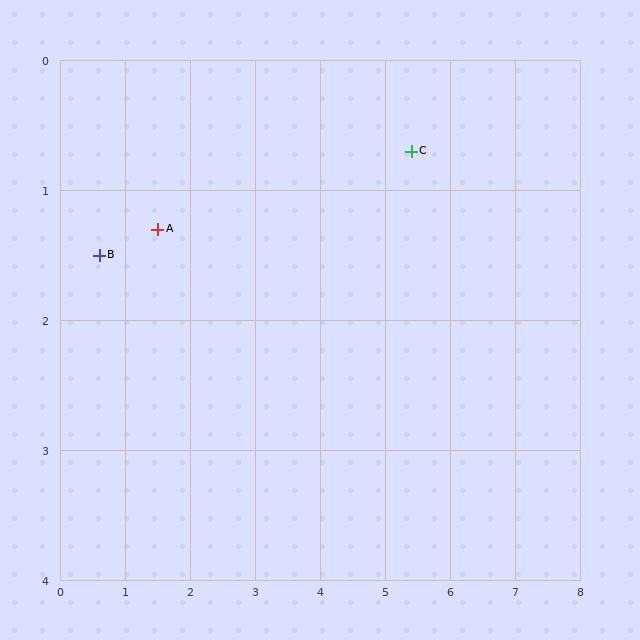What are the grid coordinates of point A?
Point A is at approximately (1.5, 1.3).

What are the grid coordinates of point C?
Point C is at approximately (5.4, 0.7).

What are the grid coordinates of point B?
Point B is at approximately (0.6, 1.5).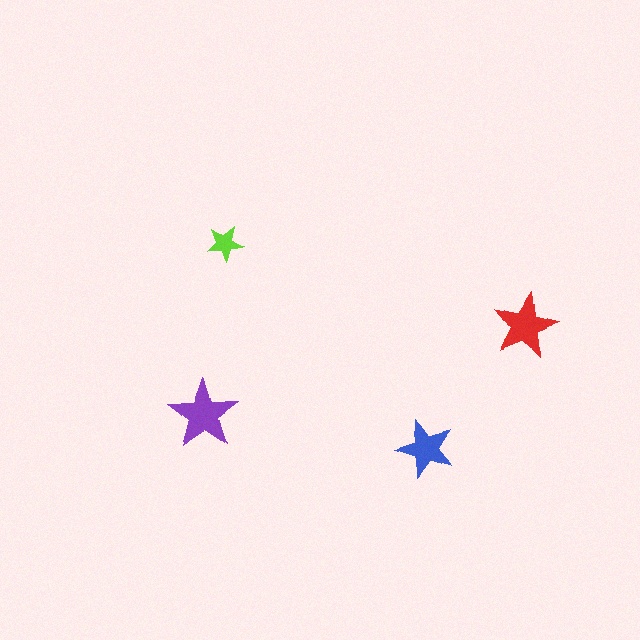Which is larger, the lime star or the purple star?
The purple one.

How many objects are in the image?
There are 4 objects in the image.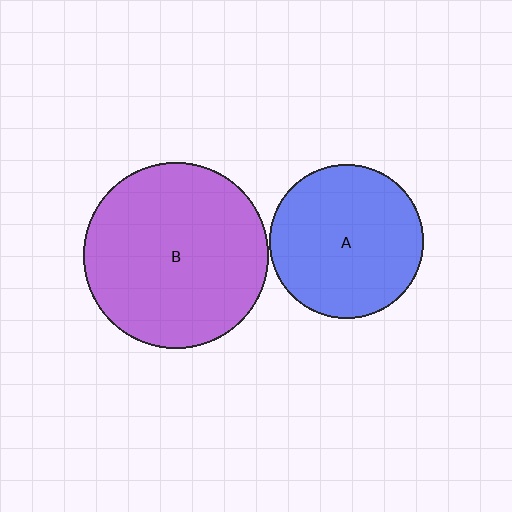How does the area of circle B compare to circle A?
Approximately 1.5 times.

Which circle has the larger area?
Circle B (purple).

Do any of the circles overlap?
No, none of the circles overlap.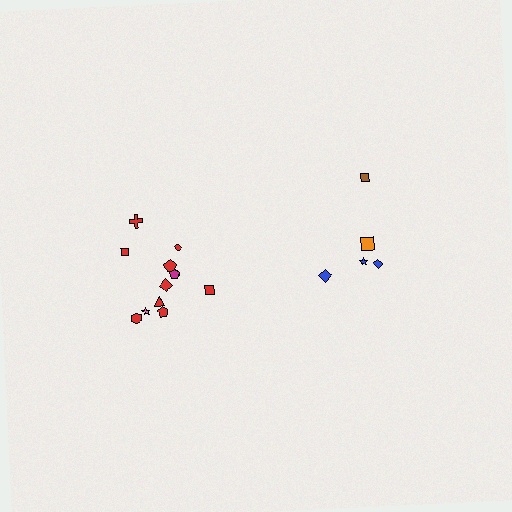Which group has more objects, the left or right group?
The left group.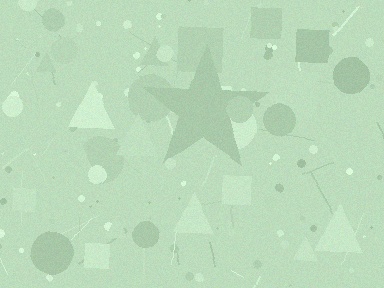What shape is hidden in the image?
A star is hidden in the image.